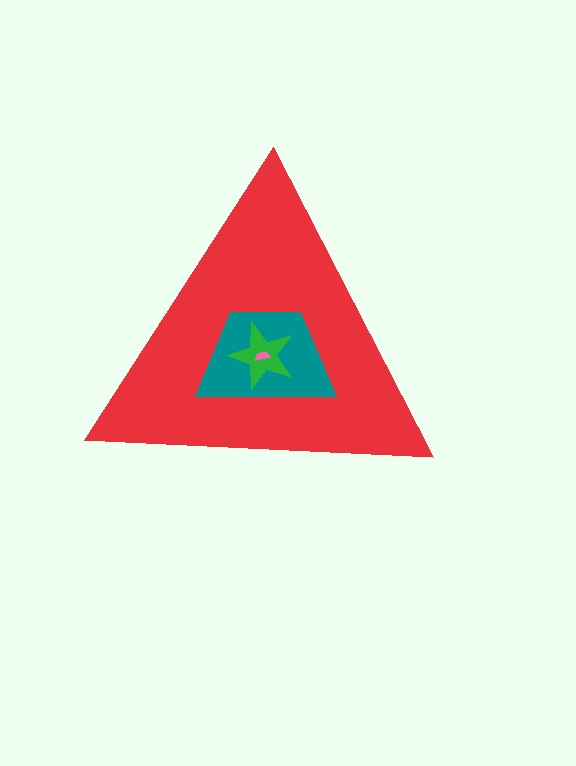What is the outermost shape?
The red triangle.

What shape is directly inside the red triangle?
The teal trapezoid.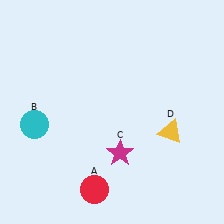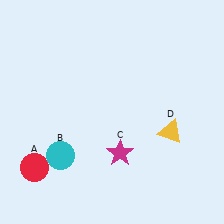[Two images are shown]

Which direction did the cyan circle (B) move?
The cyan circle (B) moved down.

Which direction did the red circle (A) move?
The red circle (A) moved left.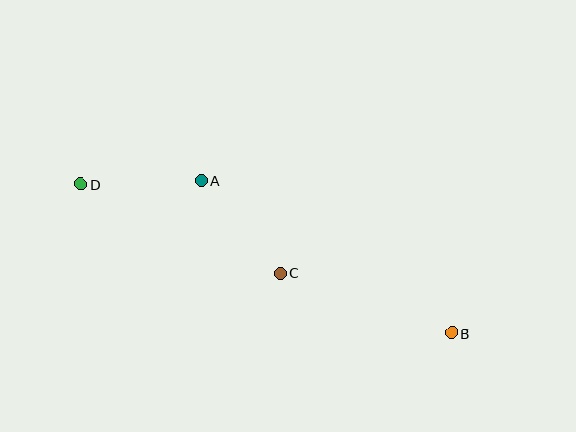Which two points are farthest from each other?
Points B and D are farthest from each other.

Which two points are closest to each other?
Points A and D are closest to each other.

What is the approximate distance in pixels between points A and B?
The distance between A and B is approximately 293 pixels.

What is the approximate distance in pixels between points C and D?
The distance between C and D is approximately 219 pixels.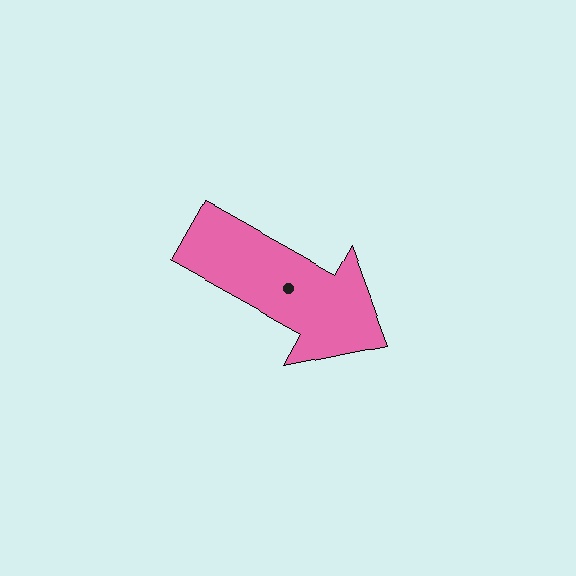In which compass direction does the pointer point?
Southeast.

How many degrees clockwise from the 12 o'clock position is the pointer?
Approximately 119 degrees.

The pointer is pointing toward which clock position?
Roughly 4 o'clock.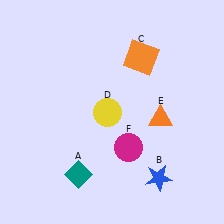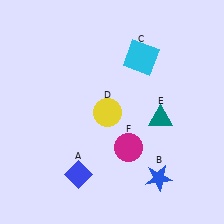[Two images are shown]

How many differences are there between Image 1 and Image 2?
There are 3 differences between the two images.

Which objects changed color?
A changed from teal to blue. C changed from orange to cyan. E changed from orange to teal.